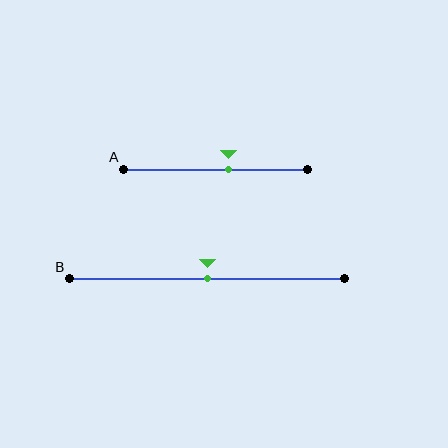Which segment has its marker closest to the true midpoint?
Segment B has its marker closest to the true midpoint.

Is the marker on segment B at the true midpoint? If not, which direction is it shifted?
Yes, the marker on segment B is at the true midpoint.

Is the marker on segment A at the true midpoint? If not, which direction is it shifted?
No, the marker on segment A is shifted to the right by about 7% of the segment length.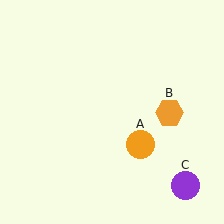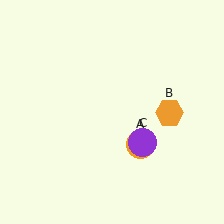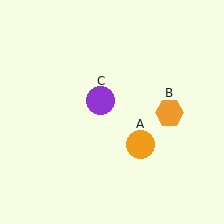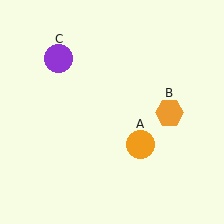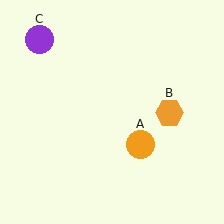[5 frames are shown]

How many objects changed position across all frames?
1 object changed position: purple circle (object C).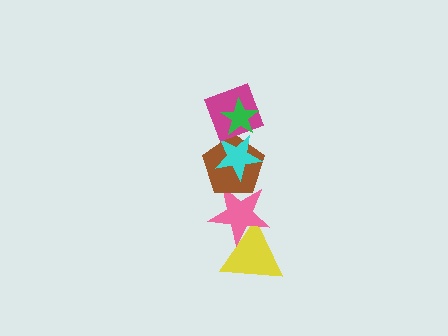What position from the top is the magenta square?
The magenta square is 2nd from the top.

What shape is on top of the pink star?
The brown pentagon is on top of the pink star.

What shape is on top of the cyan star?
The magenta square is on top of the cyan star.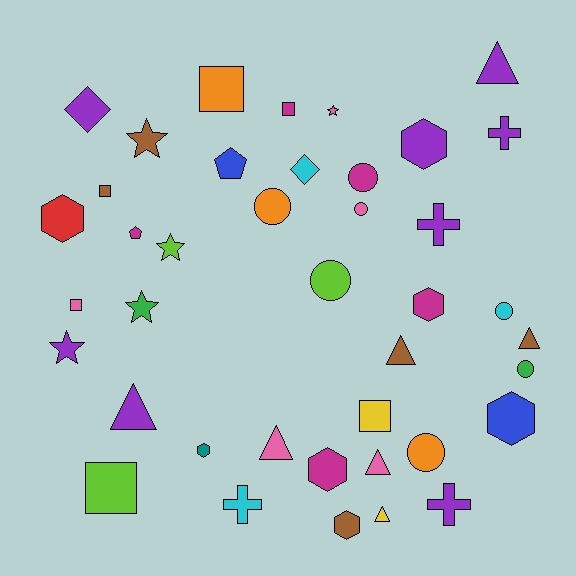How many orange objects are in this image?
There are 3 orange objects.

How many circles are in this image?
There are 7 circles.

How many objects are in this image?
There are 40 objects.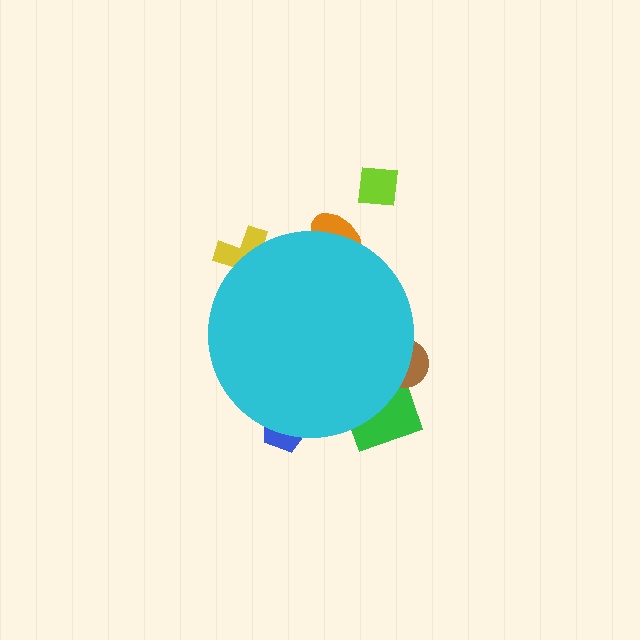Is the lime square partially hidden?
No, the lime square is fully visible.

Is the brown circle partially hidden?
Yes, the brown circle is partially hidden behind the cyan circle.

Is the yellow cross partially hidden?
Yes, the yellow cross is partially hidden behind the cyan circle.